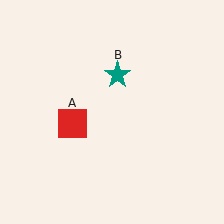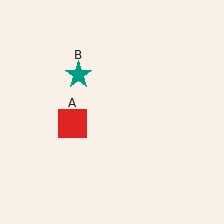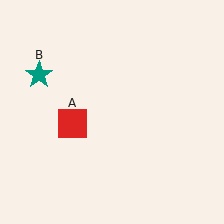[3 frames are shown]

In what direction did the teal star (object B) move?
The teal star (object B) moved left.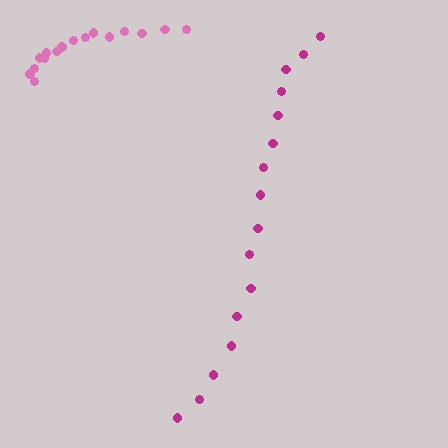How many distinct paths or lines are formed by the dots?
There are 2 distinct paths.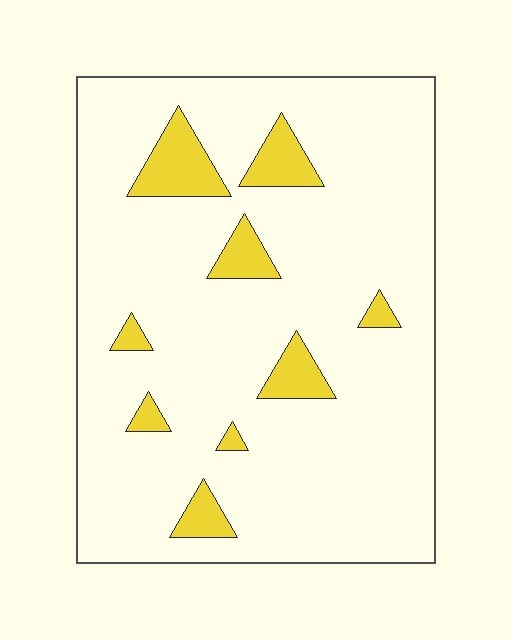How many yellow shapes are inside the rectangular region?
9.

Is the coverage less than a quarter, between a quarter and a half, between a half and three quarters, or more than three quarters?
Less than a quarter.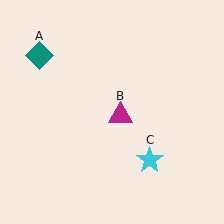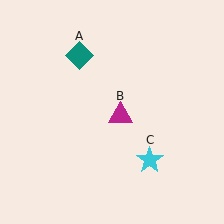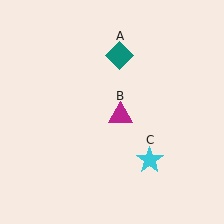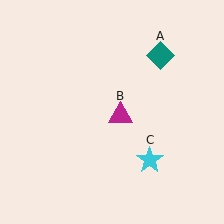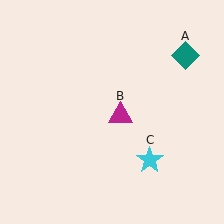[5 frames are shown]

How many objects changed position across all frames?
1 object changed position: teal diamond (object A).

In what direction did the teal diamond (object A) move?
The teal diamond (object A) moved right.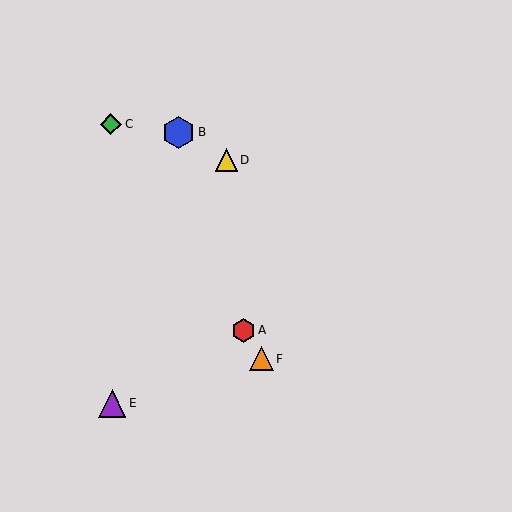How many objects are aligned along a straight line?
3 objects (A, C, F) are aligned along a straight line.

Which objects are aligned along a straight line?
Objects A, C, F are aligned along a straight line.